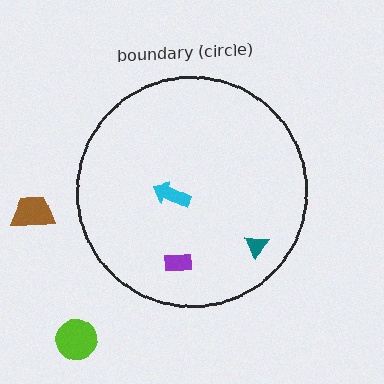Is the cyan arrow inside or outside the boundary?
Inside.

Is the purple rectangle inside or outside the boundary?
Inside.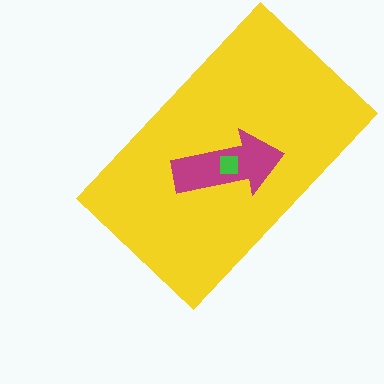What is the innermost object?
The green square.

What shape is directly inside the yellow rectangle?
The magenta arrow.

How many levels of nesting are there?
3.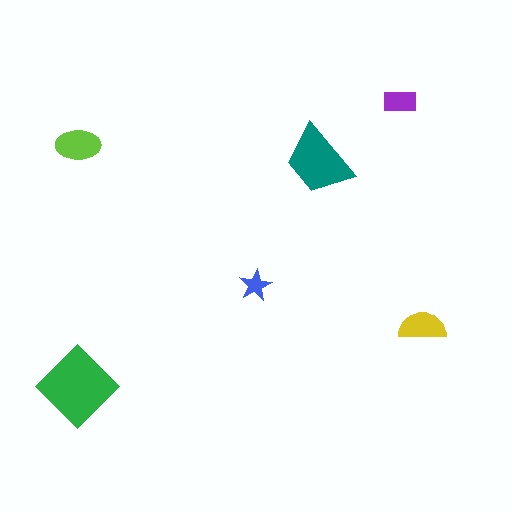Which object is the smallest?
The blue star.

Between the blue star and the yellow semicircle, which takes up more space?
The yellow semicircle.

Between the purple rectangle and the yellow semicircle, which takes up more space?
The yellow semicircle.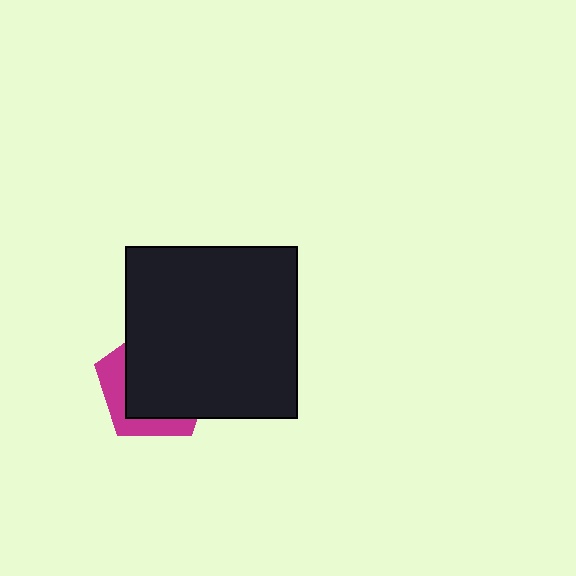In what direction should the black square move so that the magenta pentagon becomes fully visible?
The black square should move toward the upper-right. That is the shortest direction to clear the overlap and leave the magenta pentagon fully visible.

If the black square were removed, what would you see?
You would see the complete magenta pentagon.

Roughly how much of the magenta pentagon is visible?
A small part of it is visible (roughly 30%).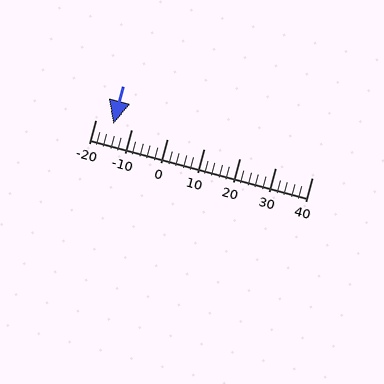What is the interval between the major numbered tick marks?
The major tick marks are spaced 10 units apart.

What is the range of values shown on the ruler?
The ruler shows values from -20 to 40.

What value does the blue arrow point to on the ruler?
The blue arrow points to approximately -15.